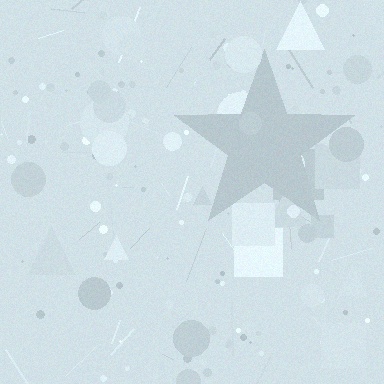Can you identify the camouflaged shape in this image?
The camouflaged shape is a star.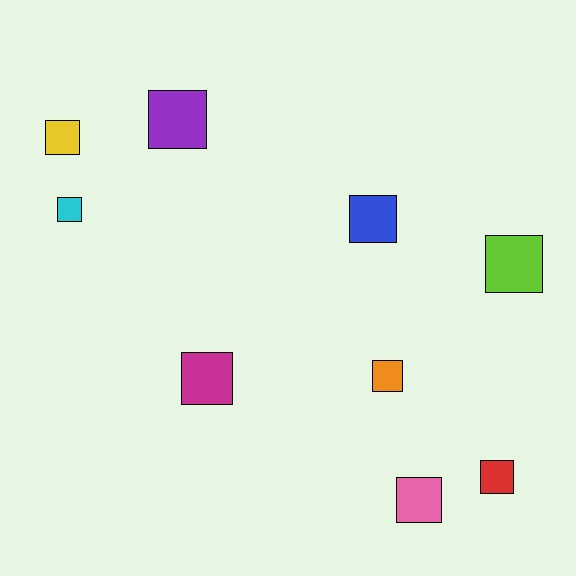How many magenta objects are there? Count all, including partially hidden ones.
There is 1 magenta object.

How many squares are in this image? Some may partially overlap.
There are 9 squares.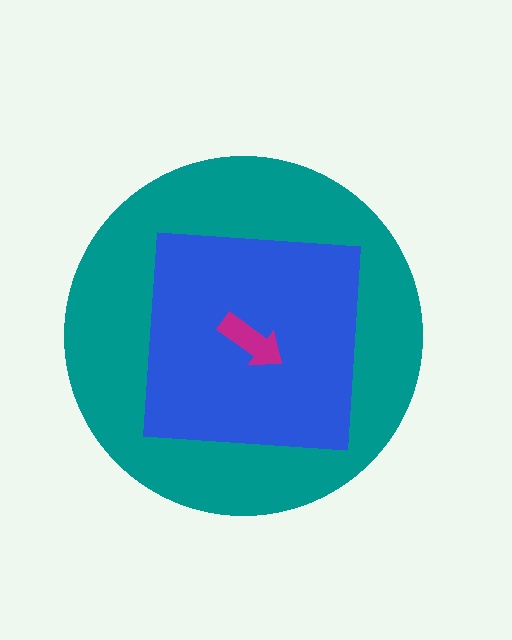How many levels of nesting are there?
3.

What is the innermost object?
The magenta arrow.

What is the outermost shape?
The teal circle.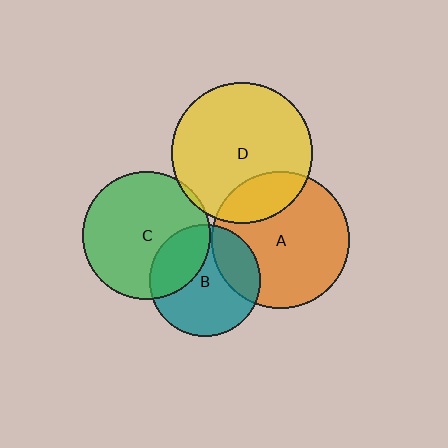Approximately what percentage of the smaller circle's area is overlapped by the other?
Approximately 30%.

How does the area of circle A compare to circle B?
Approximately 1.5 times.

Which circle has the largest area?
Circle D (yellow).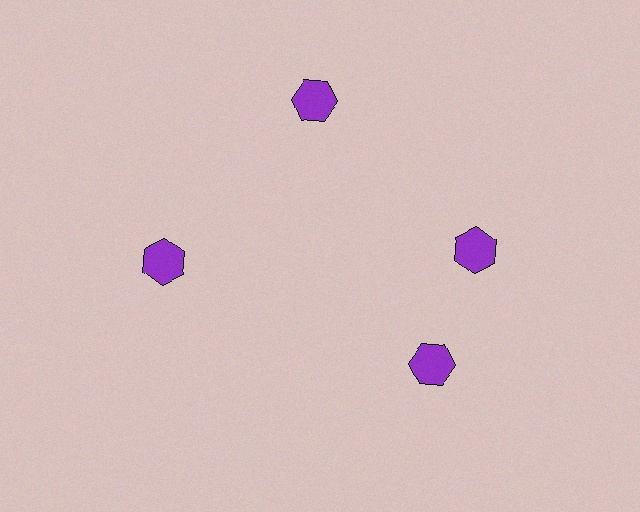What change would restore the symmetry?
The symmetry would be restored by rotating it back into even spacing with its neighbors so that all 4 hexagons sit at equal angles and equal distance from the center.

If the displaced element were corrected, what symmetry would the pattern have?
It would have 4-fold rotational symmetry — the pattern would map onto itself every 90 degrees.